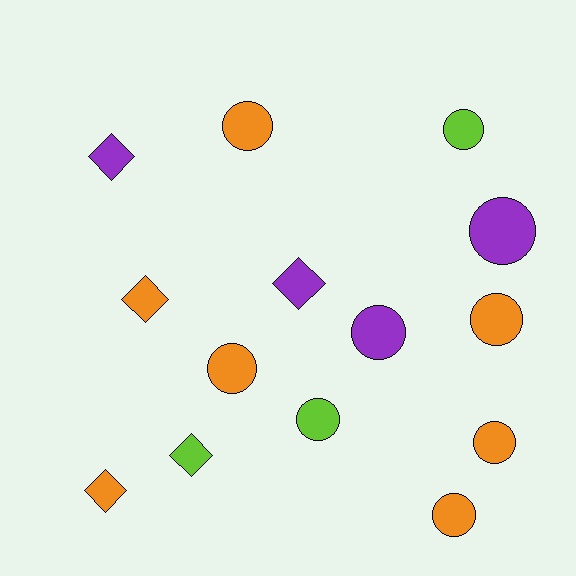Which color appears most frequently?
Orange, with 7 objects.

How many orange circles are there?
There are 5 orange circles.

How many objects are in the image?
There are 14 objects.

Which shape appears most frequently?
Circle, with 9 objects.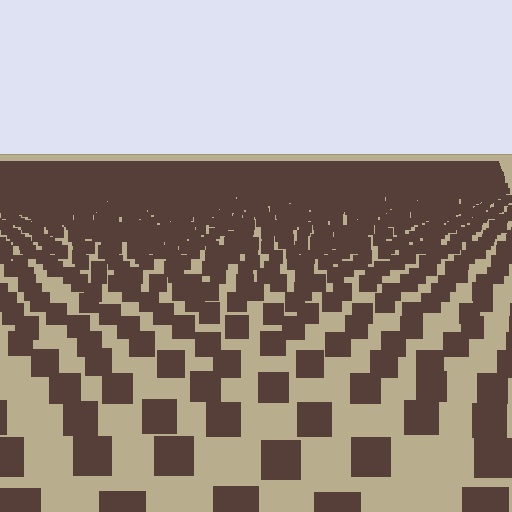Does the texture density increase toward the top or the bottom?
Density increases toward the top.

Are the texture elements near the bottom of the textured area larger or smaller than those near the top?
Larger. Near the bottom, elements are closer to the viewer and appear at a bigger on-screen size.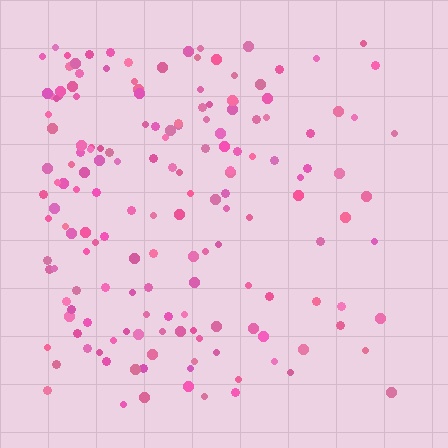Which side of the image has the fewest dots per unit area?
The right.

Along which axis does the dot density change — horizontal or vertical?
Horizontal.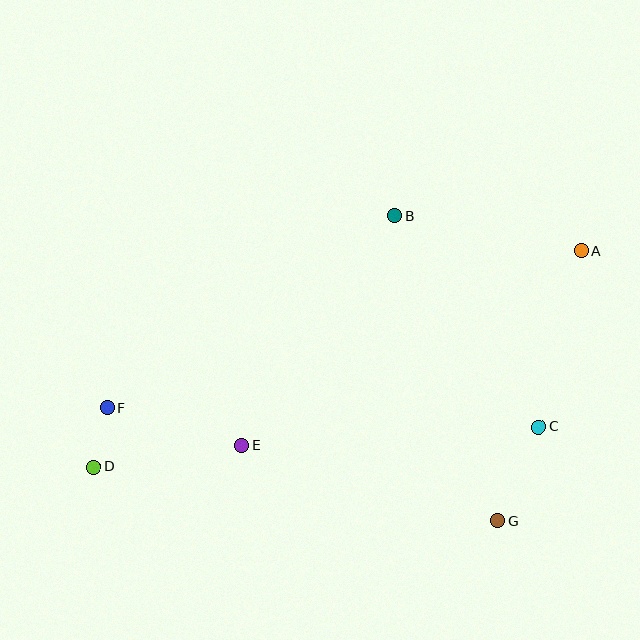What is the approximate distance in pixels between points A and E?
The distance between A and E is approximately 391 pixels.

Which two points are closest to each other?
Points D and F are closest to each other.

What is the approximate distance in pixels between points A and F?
The distance between A and F is approximately 500 pixels.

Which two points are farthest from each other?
Points A and D are farthest from each other.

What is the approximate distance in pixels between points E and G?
The distance between E and G is approximately 267 pixels.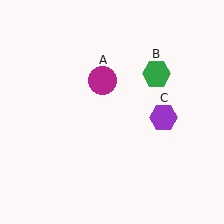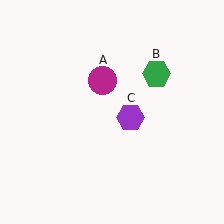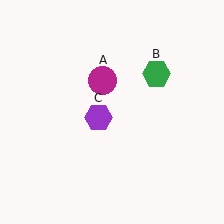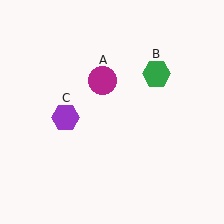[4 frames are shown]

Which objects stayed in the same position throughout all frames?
Magenta circle (object A) and green hexagon (object B) remained stationary.